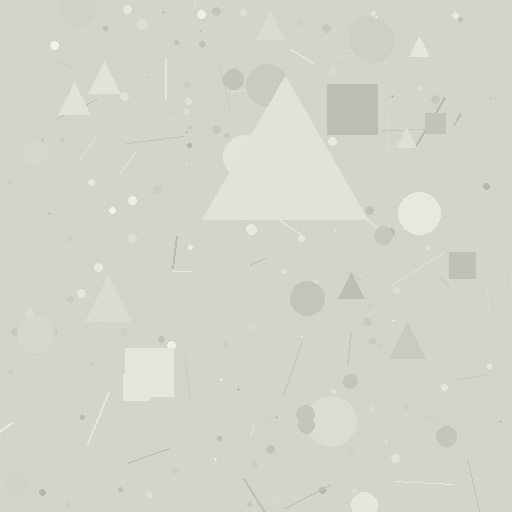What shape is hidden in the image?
A triangle is hidden in the image.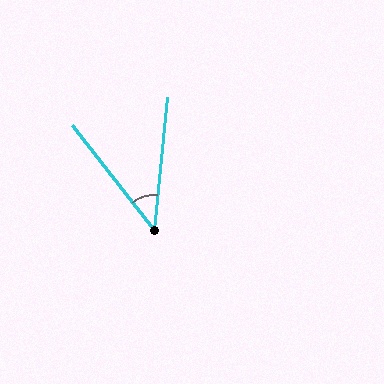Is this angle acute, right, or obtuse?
It is acute.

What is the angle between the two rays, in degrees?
Approximately 43 degrees.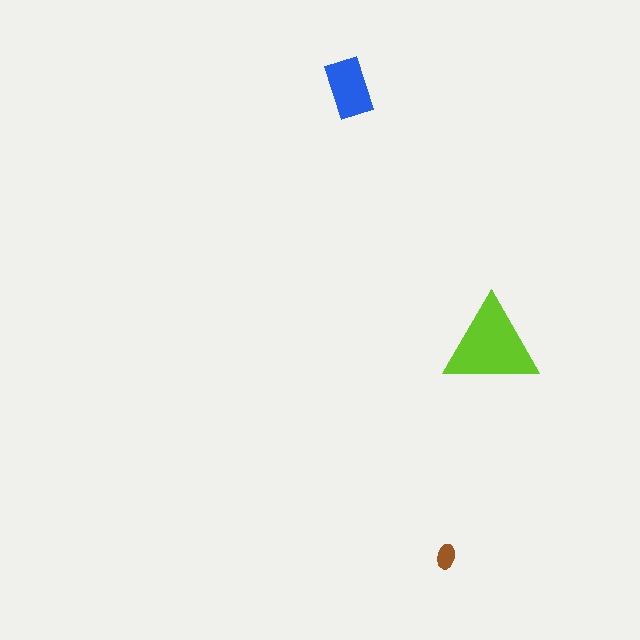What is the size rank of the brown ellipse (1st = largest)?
3rd.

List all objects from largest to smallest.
The lime triangle, the blue rectangle, the brown ellipse.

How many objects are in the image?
There are 3 objects in the image.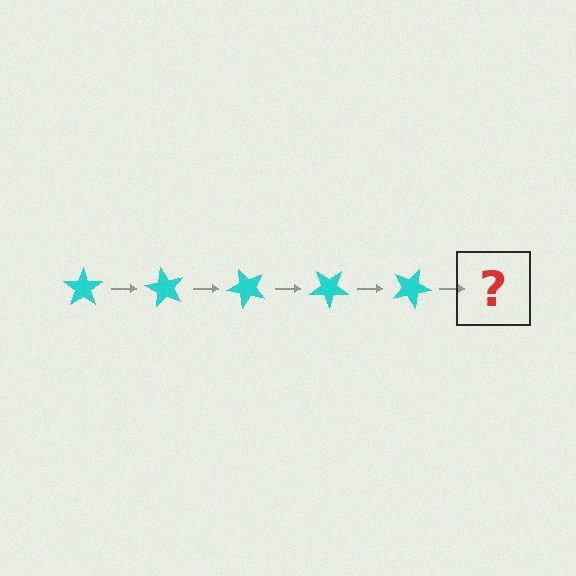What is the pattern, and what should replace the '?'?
The pattern is that the star rotates 60 degrees each step. The '?' should be a cyan star rotated 300 degrees.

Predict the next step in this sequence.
The next step is a cyan star rotated 300 degrees.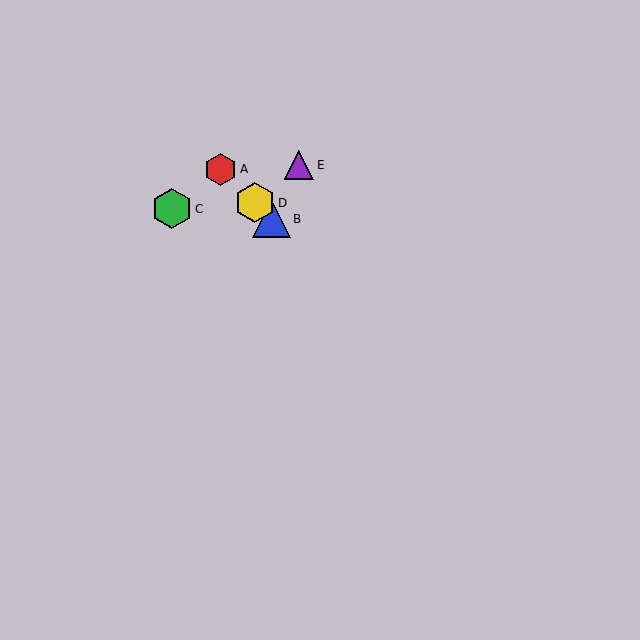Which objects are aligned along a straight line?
Objects A, B, D are aligned along a straight line.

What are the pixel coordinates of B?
Object B is at (271, 219).